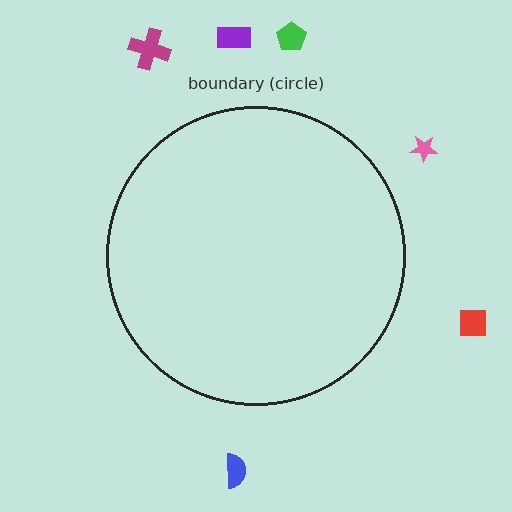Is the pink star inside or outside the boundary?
Outside.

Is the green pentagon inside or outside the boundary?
Outside.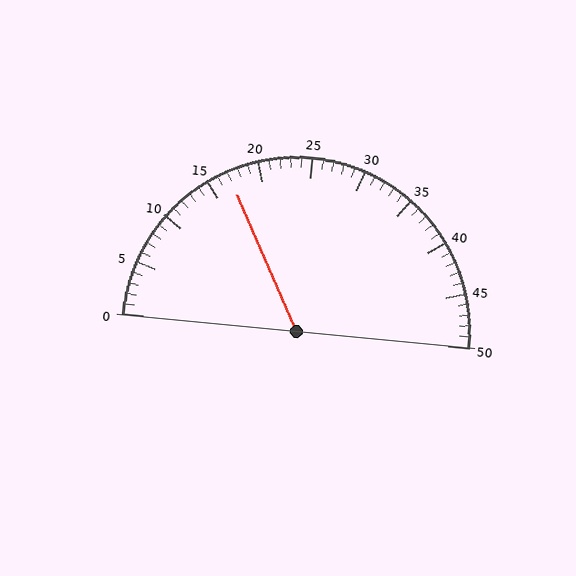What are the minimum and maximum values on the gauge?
The gauge ranges from 0 to 50.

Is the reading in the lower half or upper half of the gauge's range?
The reading is in the lower half of the range (0 to 50).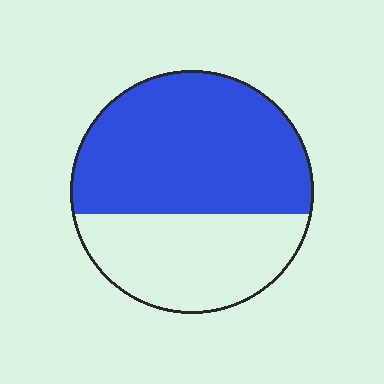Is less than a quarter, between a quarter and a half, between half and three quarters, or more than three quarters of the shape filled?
Between half and three quarters.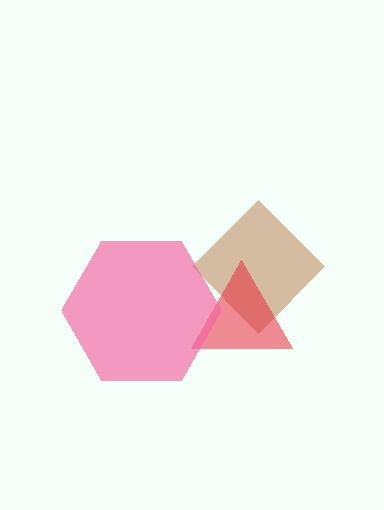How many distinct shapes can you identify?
There are 3 distinct shapes: a brown diamond, a red triangle, a pink hexagon.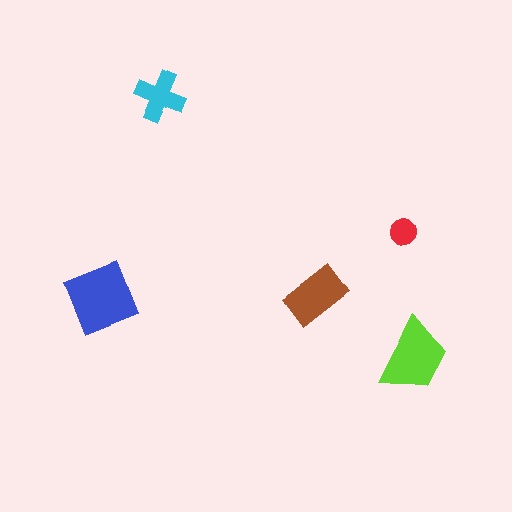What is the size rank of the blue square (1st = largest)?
1st.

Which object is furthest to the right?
The lime trapezoid is rightmost.